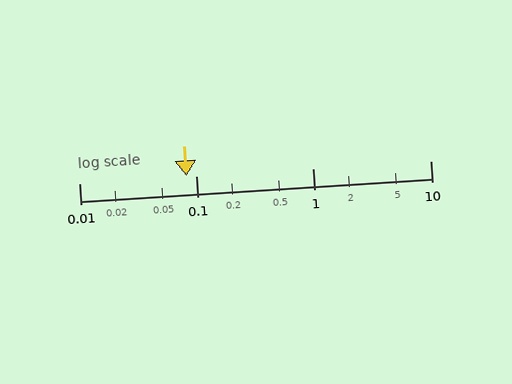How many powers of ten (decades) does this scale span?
The scale spans 3 decades, from 0.01 to 10.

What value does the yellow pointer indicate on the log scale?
The pointer indicates approximately 0.083.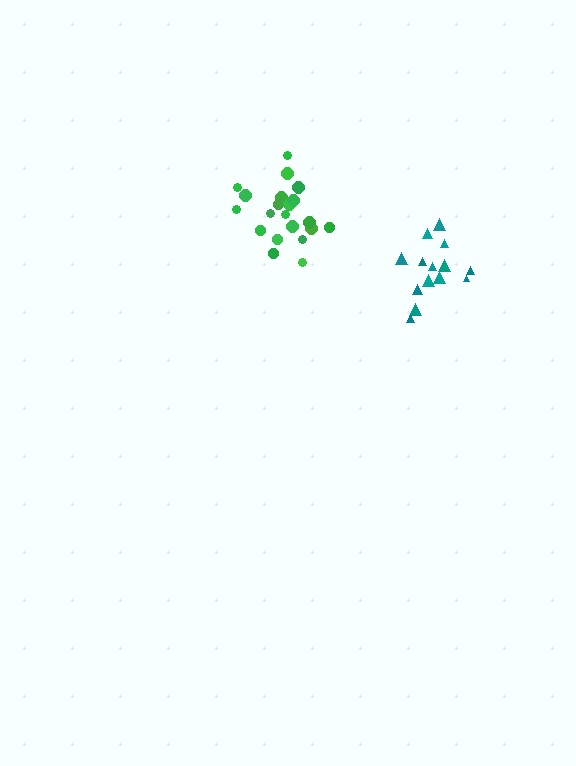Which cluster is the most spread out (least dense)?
Teal.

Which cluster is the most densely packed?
Green.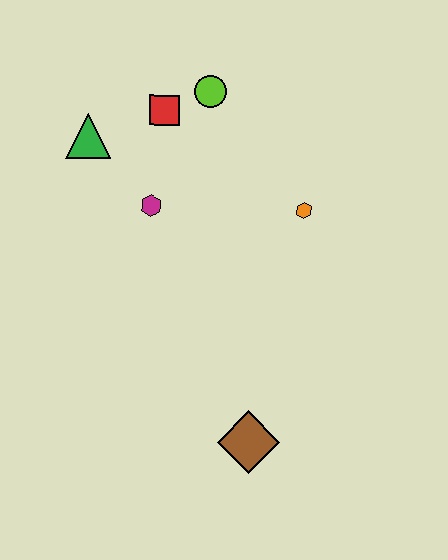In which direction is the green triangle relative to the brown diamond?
The green triangle is above the brown diamond.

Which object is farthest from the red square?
The brown diamond is farthest from the red square.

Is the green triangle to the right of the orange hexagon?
No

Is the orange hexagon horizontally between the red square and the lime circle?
No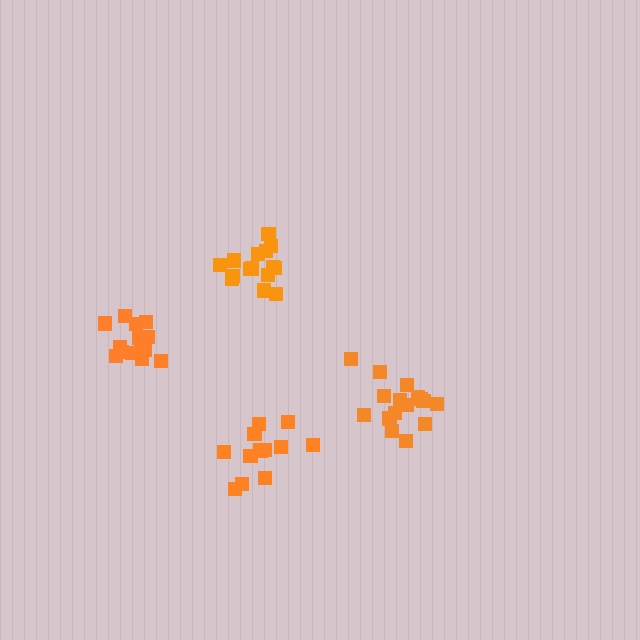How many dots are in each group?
Group 1: 15 dots, Group 2: 15 dots, Group 3: 13 dots, Group 4: 16 dots (59 total).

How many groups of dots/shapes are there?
There are 4 groups.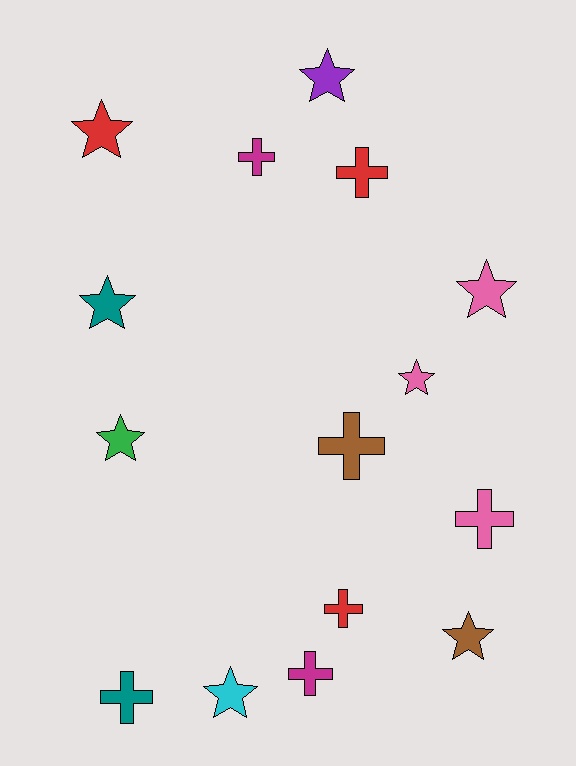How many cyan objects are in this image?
There is 1 cyan object.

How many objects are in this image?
There are 15 objects.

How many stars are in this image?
There are 8 stars.